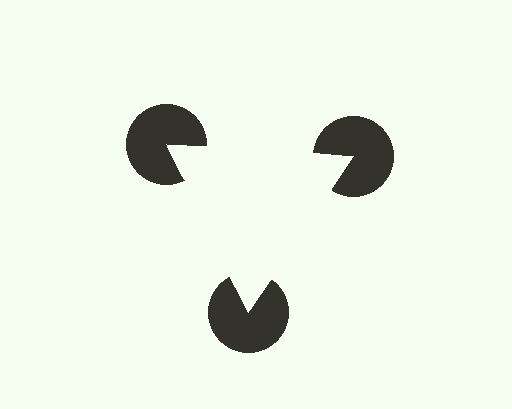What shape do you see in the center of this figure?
An illusory triangle — its edges are inferred from the aligned wedge cuts in the pac-man discs, not physically drawn.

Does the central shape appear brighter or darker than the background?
It typically appears slightly brighter than the background, even though no actual brightness change is drawn.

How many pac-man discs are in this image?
There are 3 — one at each vertex of the illusory triangle.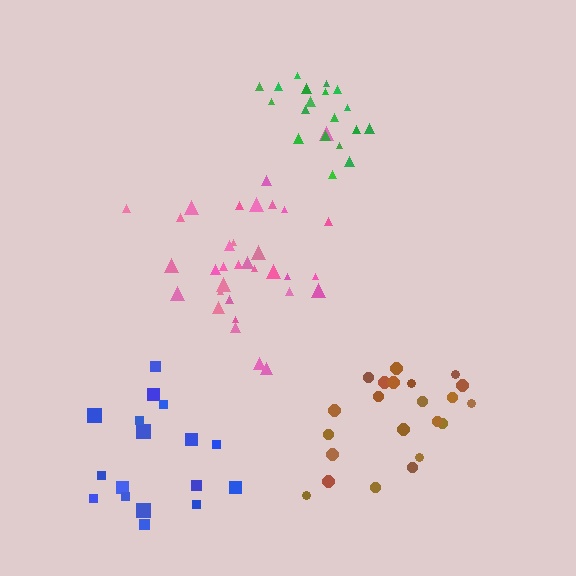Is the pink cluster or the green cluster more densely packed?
Green.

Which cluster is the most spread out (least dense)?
Pink.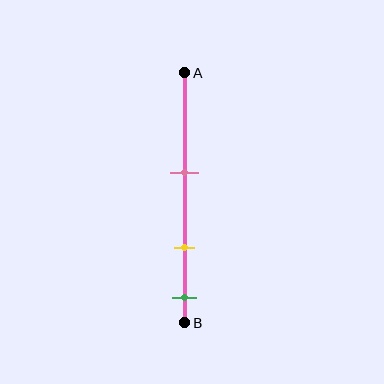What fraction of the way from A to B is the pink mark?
The pink mark is approximately 40% (0.4) of the way from A to B.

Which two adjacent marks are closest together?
The yellow and green marks are the closest adjacent pair.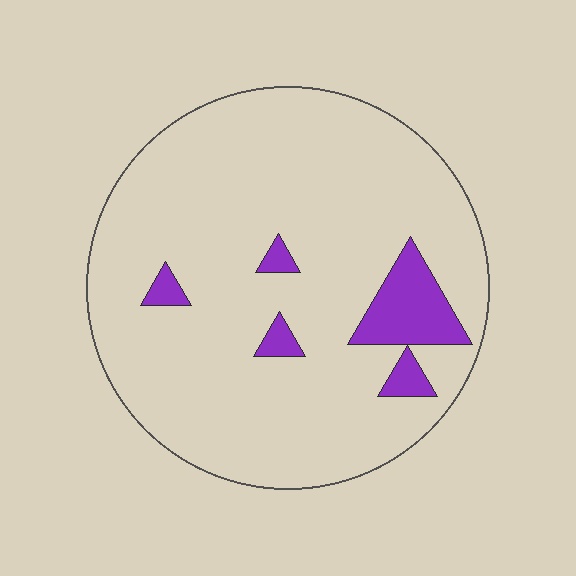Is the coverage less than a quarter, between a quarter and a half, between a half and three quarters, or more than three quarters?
Less than a quarter.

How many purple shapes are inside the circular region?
5.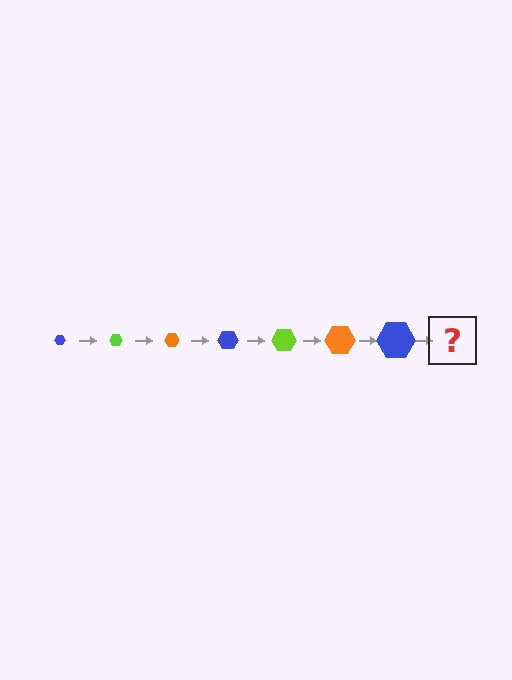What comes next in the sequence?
The next element should be a lime hexagon, larger than the previous one.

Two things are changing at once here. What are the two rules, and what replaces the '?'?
The two rules are that the hexagon grows larger each step and the color cycles through blue, lime, and orange. The '?' should be a lime hexagon, larger than the previous one.